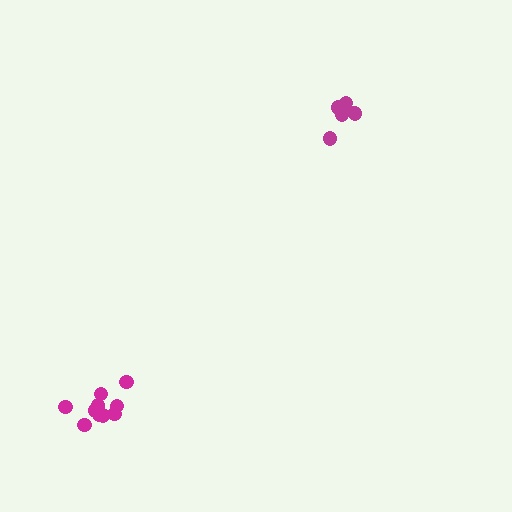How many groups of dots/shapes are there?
There are 2 groups.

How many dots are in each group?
Group 1: 10 dots, Group 2: 6 dots (16 total).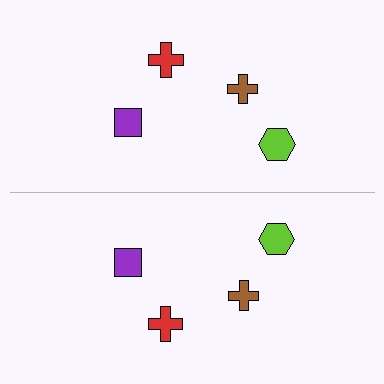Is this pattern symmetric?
Yes, this pattern has bilateral (reflection) symmetry.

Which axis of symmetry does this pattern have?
The pattern has a horizontal axis of symmetry running through the center of the image.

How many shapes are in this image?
There are 8 shapes in this image.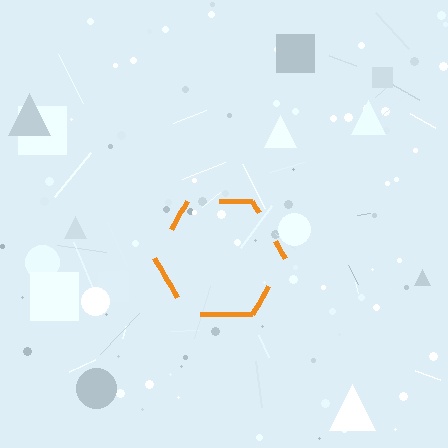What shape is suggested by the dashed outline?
The dashed outline suggests a hexagon.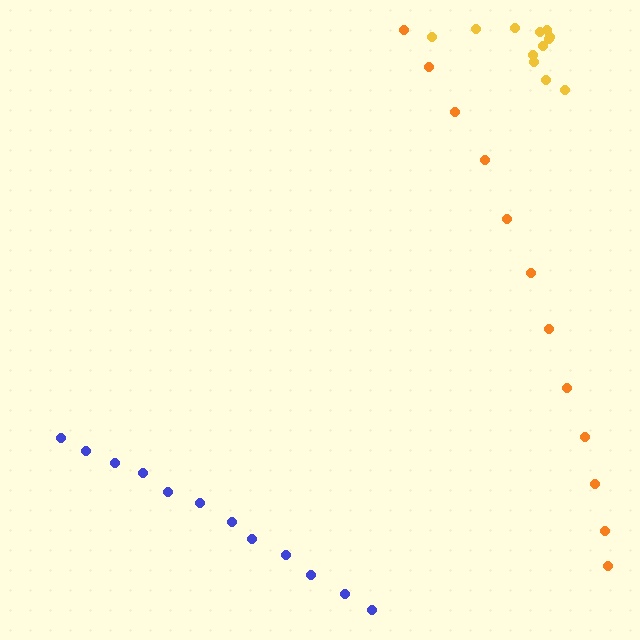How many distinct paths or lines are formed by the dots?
There are 3 distinct paths.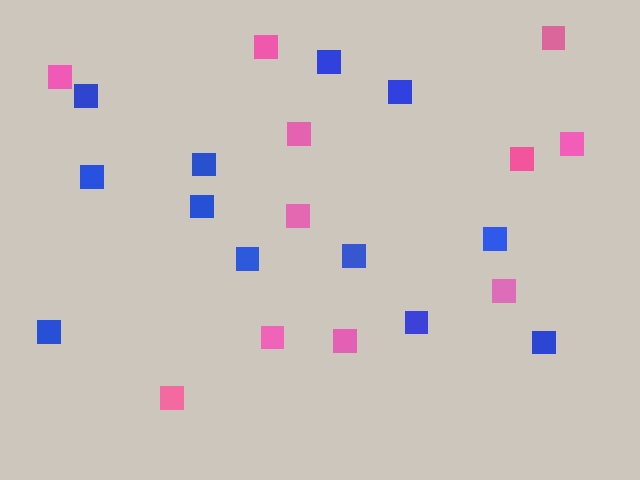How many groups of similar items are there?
There are 2 groups: one group of blue squares (12) and one group of pink squares (11).